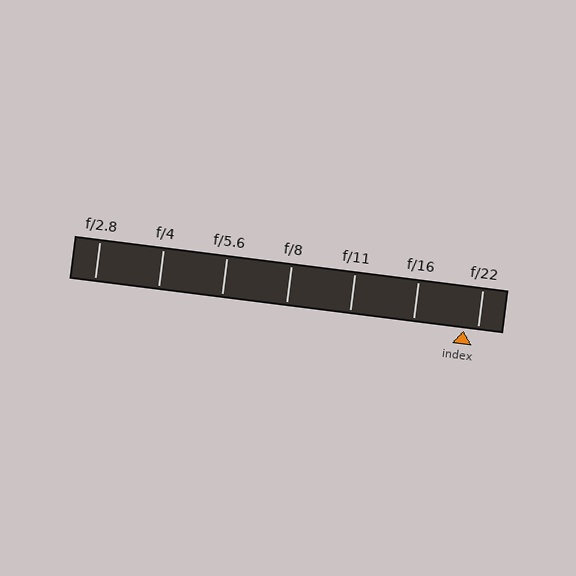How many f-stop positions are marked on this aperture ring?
There are 7 f-stop positions marked.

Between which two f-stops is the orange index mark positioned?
The index mark is between f/16 and f/22.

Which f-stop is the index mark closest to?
The index mark is closest to f/22.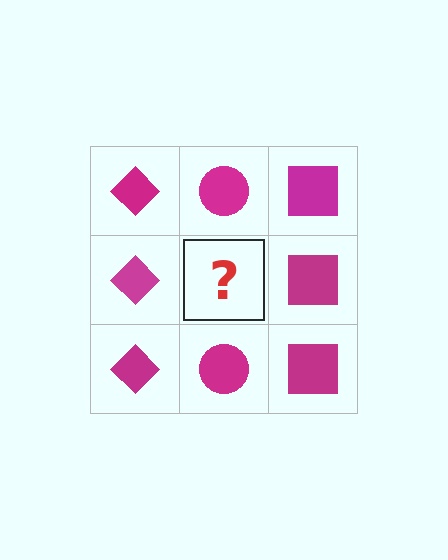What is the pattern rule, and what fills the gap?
The rule is that each column has a consistent shape. The gap should be filled with a magenta circle.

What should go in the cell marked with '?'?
The missing cell should contain a magenta circle.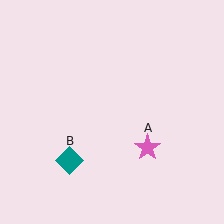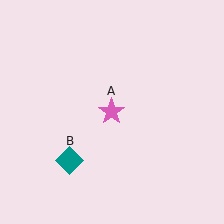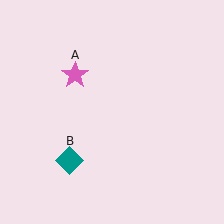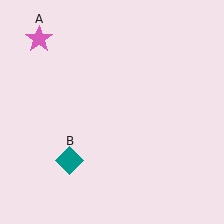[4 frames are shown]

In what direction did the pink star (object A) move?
The pink star (object A) moved up and to the left.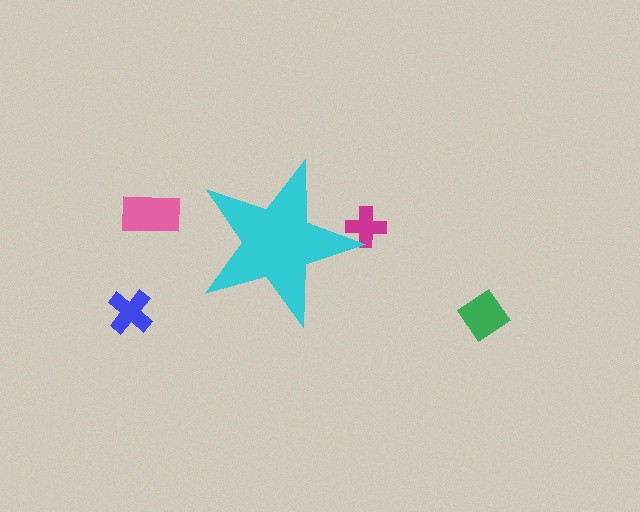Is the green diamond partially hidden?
No, the green diamond is fully visible.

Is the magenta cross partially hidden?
Yes, the magenta cross is partially hidden behind the cyan star.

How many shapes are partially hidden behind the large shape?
1 shape is partially hidden.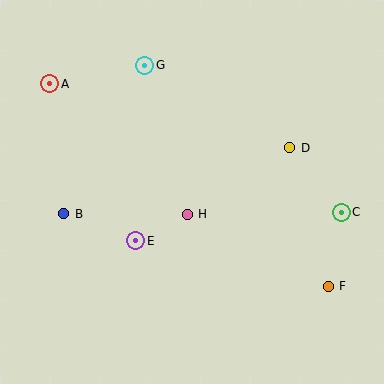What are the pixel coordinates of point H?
Point H is at (187, 214).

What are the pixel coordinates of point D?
Point D is at (290, 148).